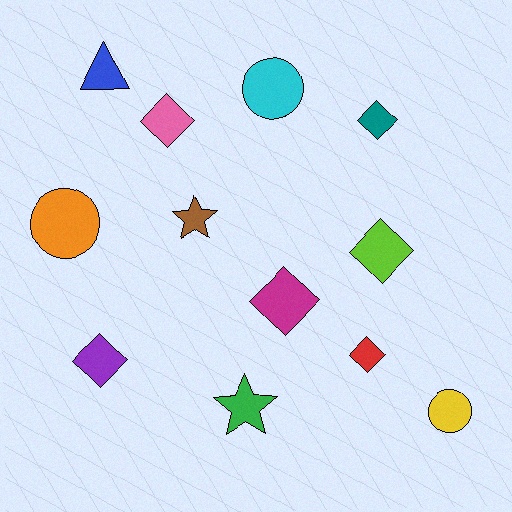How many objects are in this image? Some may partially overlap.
There are 12 objects.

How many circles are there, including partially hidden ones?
There are 3 circles.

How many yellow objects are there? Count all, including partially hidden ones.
There is 1 yellow object.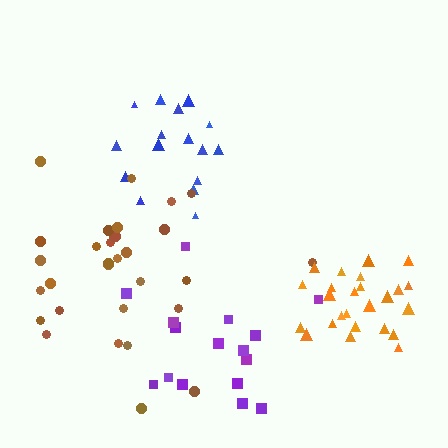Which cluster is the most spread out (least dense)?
Purple.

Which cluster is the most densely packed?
Orange.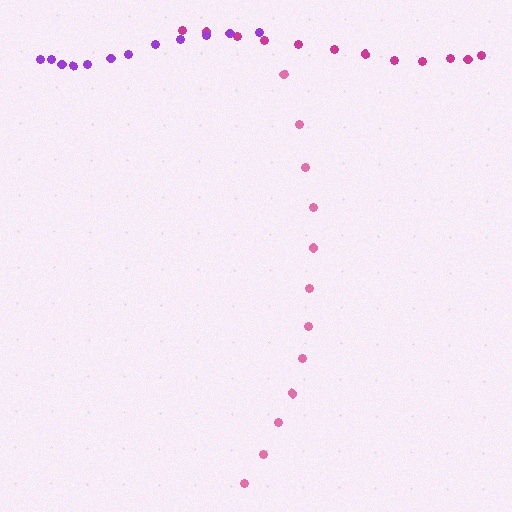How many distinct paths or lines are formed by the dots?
There are 3 distinct paths.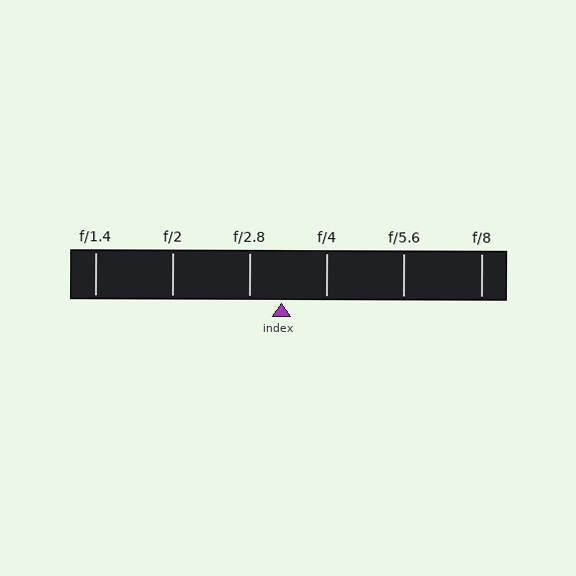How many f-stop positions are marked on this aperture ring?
There are 6 f-stop positions marked.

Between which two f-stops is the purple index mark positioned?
The index mark is between f/2.8 and f/4.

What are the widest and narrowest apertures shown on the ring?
The widest aperture shown is f/1.4 and the narrowest is f/8.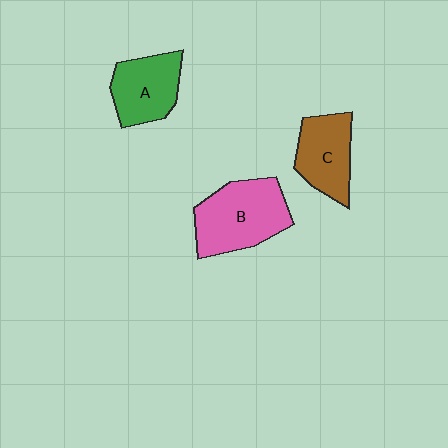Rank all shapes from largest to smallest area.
From largest to smallest: B (pink), A (green), C (brown).